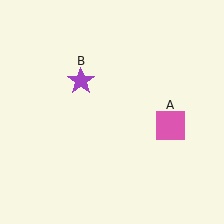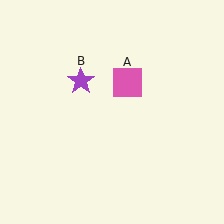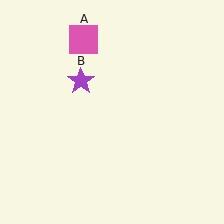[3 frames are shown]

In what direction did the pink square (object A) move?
The pink square (object A) moved up and to the left.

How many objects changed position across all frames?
1 object changed position: pink square (object A).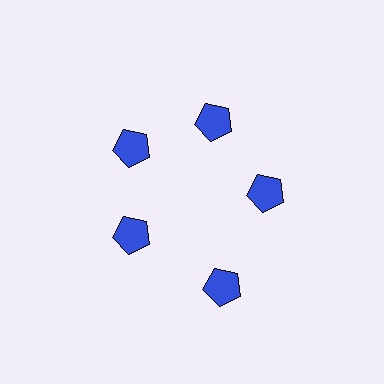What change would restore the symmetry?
The symmetry would be restored by moving it inward, back onto the ring so that all 5 pentagons sit at equal angles and equal distance from the center.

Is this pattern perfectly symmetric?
No. The 5 blue pentagons are arranged in a ring, but one element near the 5 o'clock position is pushed outward from the center, breaking the 5-fold rotational symmetry.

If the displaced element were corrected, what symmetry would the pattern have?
It would have 5-fold rotational symmetry — the pattern would map onto itself every 72 degrees.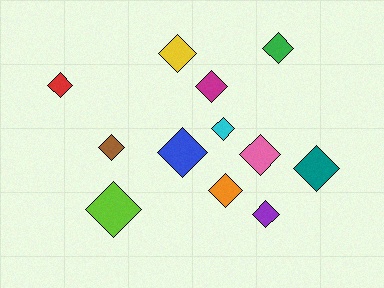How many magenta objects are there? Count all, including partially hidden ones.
There is 1 magenta object.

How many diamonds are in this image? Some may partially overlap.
There are 12 diamonds.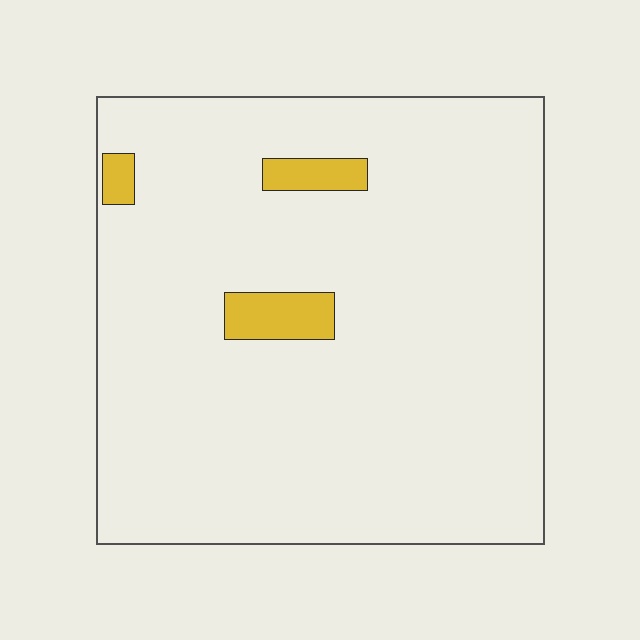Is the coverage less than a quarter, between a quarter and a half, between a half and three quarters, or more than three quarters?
Less than a quarter.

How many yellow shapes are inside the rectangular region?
3.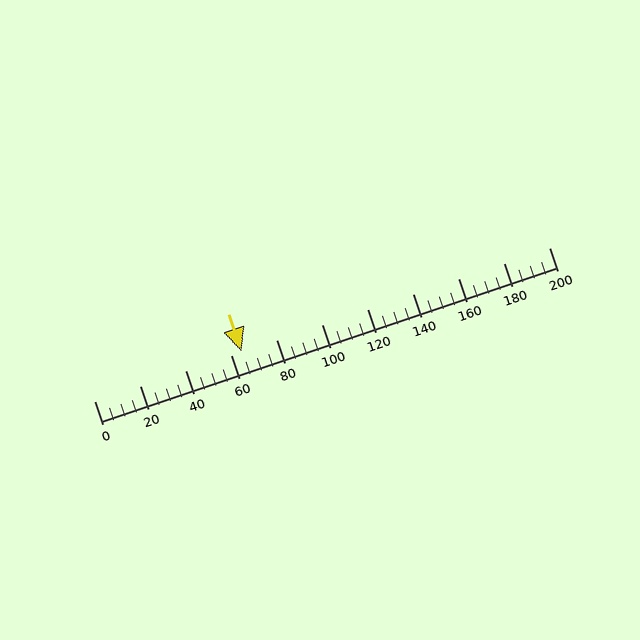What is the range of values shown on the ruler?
The ruler shows values from 0 to 200.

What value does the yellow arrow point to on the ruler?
The yellow arrow points to approximately 65.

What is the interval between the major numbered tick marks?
The major tick marks are spaced 20 units apart.